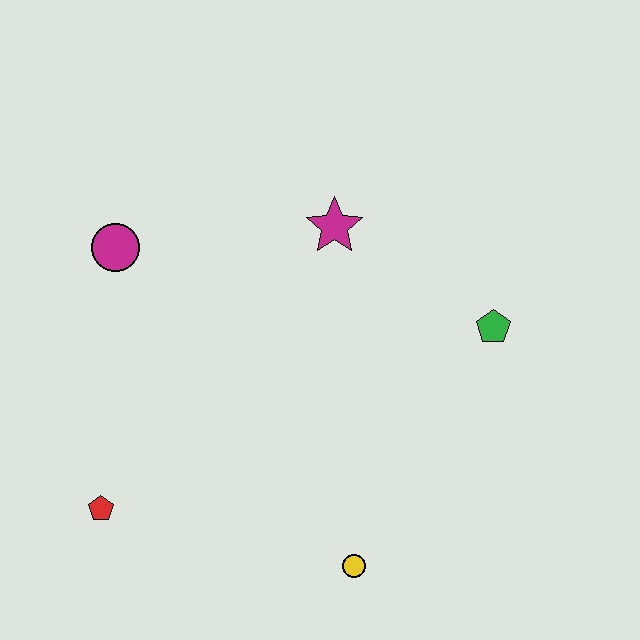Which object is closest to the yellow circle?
The red pentagon is closest to the yellow circle.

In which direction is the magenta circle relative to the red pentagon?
The magenta circle is above the red pentagon.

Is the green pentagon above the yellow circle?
Yes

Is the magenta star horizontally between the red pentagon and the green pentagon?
Yes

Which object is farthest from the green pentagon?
The red pentagon is farthest from the green pentagon.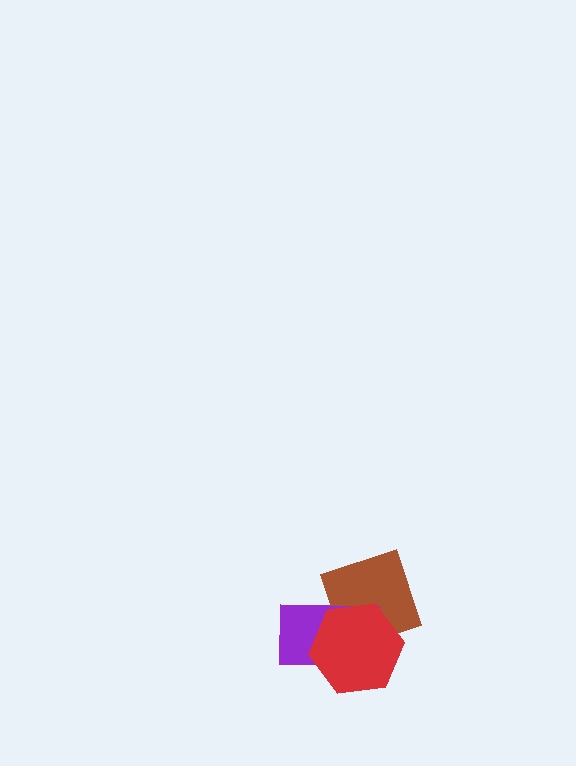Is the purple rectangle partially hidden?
Yes, it is partially covered by another shape.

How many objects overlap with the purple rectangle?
2 objects overlap with the purple rectangle.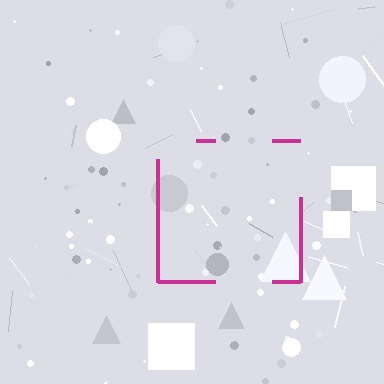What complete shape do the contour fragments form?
The contour fragments form a square.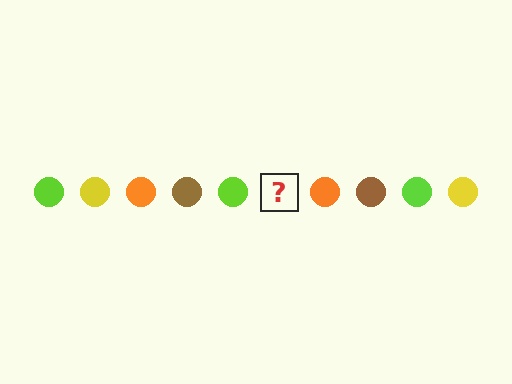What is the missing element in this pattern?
The missing element is a yellow circle.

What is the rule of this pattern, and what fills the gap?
The rule is that the pattern cycles through lime, yellow, orange, brown circles. The gap should be filled with a yellow circle.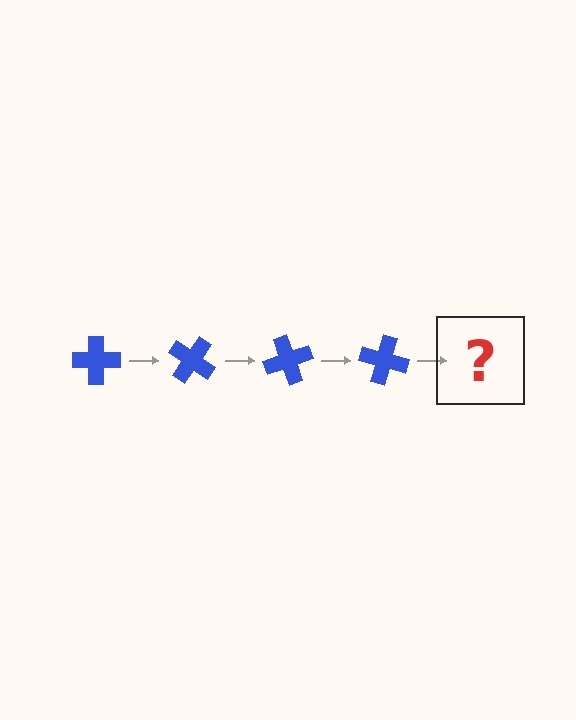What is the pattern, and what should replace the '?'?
The pattern is that the cross rotates 35 degrees each step. The '?' should be a blue cross rotated 140 degrees.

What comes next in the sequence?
The next element should be a blue cross rotated 140 degrees.